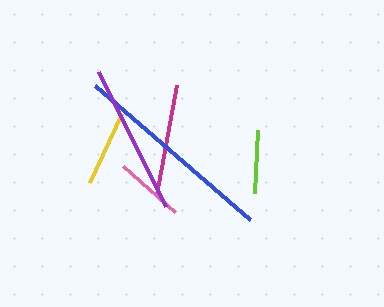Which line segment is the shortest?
The lime line is the shortest at approximately 63 pixels.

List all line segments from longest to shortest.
From longest to shortest: blue, purple, magenta, yellow, pink, lime.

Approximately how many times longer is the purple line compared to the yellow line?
The purple line is approximately 2.0 times the length of the yellow line.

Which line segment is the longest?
The blue line is the longest at approximately 205 pixels.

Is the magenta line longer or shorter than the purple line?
The purple line is longer than the magenta line.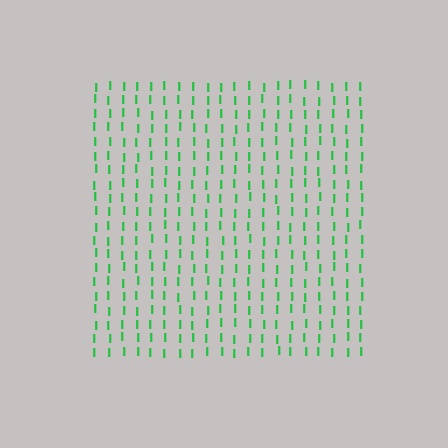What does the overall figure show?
The overall figure shows a square.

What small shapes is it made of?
It is made of small letter I's.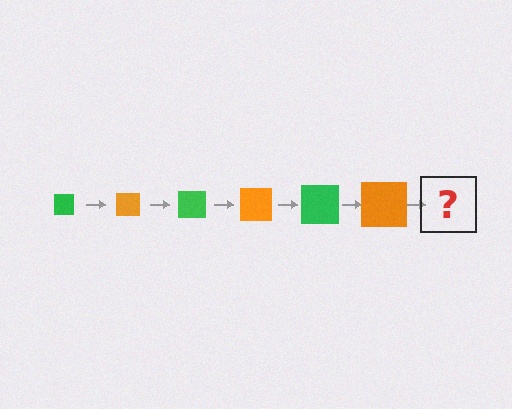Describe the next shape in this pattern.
It should be a green square, larger than the previous one.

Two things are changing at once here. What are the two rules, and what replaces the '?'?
The two rules are that the square grows larger each step and the color cycles through green and orange. The '?' should be a green square, larger than the previous one.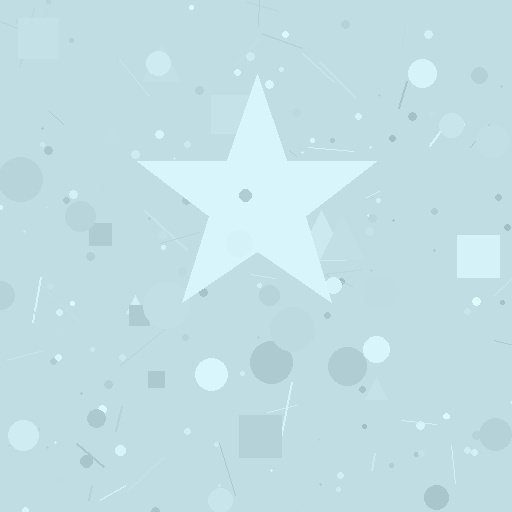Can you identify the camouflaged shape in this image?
The camouflaged shape is a star.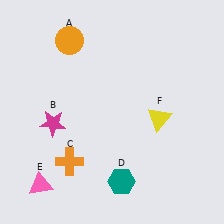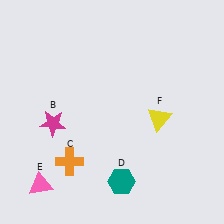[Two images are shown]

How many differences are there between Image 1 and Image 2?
There is 1 difference between the two images.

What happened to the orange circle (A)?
The orange circle (A) was removed in Image 2. It was in the top-left area of Image 1.